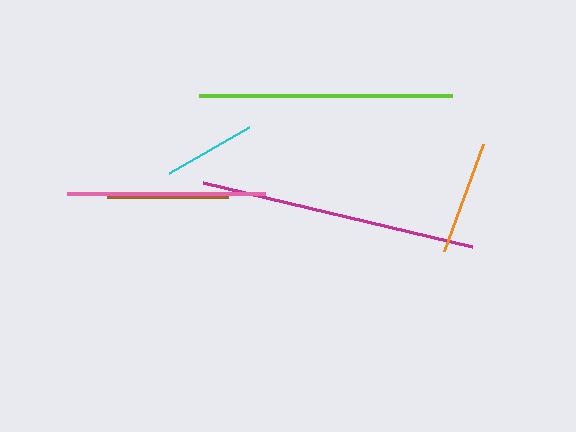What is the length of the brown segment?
The brown segment is approximately 121 pixels long.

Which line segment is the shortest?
The cyan line is the shortest at approximately 92 pixels.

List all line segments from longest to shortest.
From longest to shortest: magenta, lime, pink, brown, orange, cyan.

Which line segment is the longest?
The magenta line is the longest at approximately 277 pixels.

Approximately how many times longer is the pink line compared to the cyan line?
The pink line is approximately 2.2 times the length of the cyan line.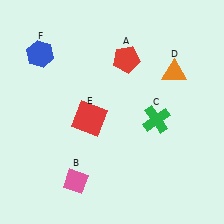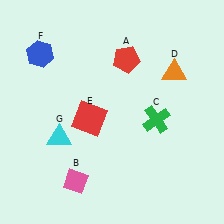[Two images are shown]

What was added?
A cyan triangle (G) was added in Image 2.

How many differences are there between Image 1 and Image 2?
There is 1 difference between the two images.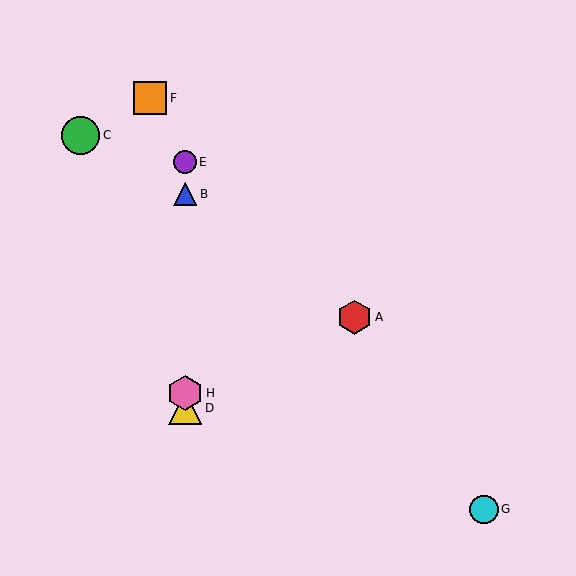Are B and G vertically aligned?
No, B is at x≈185 and G is at x≈484.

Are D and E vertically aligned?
Yes, both are at x≈185.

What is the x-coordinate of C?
Object C is at x≈81.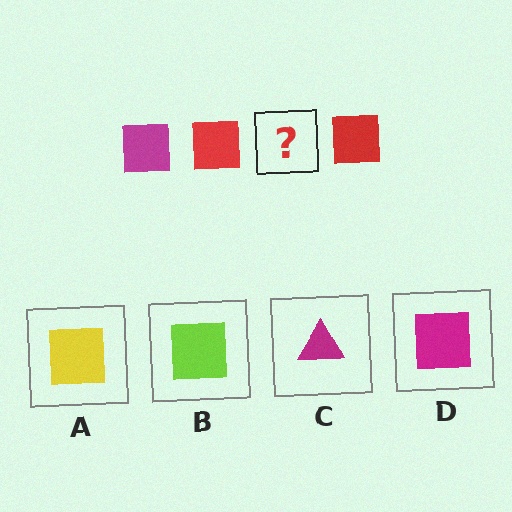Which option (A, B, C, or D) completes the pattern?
D.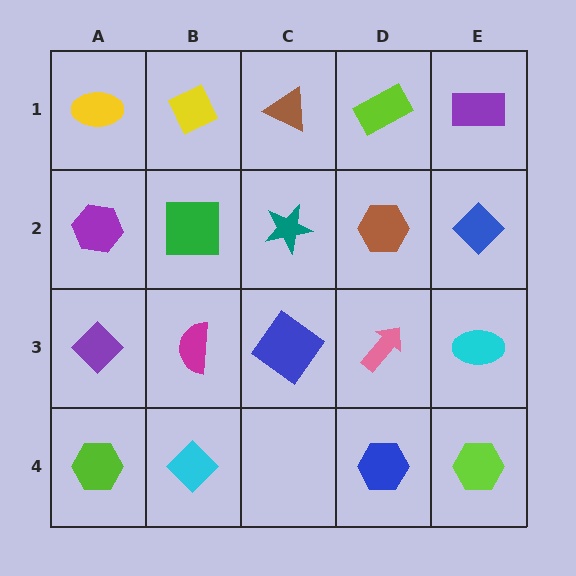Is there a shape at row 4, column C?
No, that cell is empty.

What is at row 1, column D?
A lime rectangle.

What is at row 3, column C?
A blue diamond.